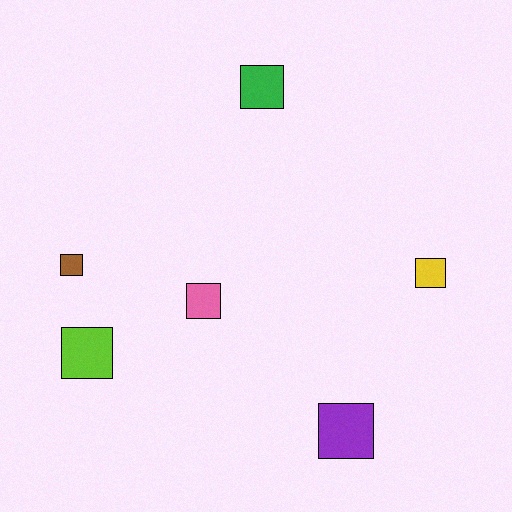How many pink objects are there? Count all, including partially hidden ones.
There is 1 pink object.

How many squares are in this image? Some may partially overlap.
There are 6 squares.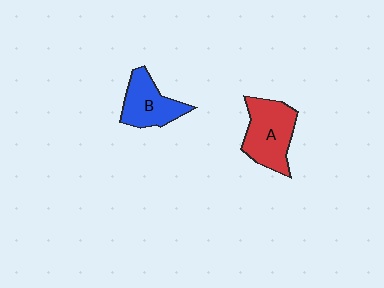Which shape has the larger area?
Shape A (red).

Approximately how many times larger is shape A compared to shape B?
Approximately 1.3 times.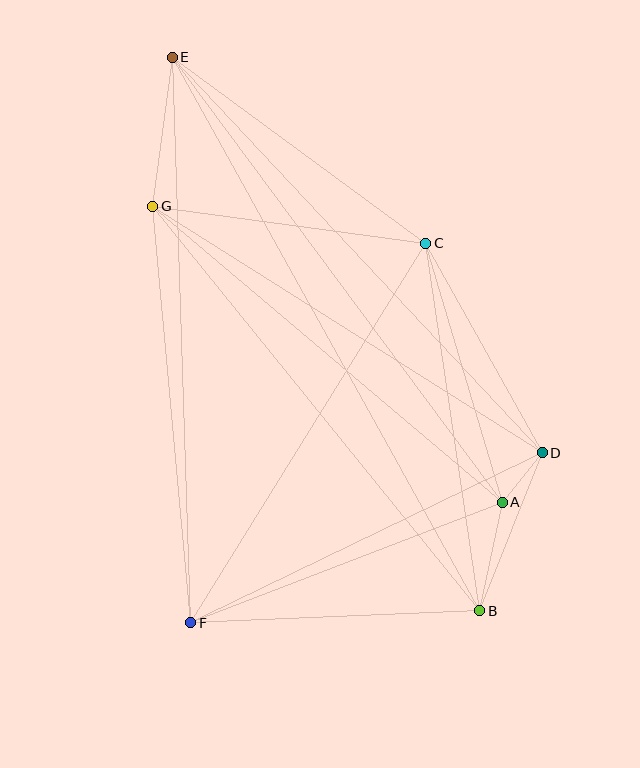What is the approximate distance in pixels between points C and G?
The distance between C and G is approximately 276 pixels.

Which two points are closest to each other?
Points A and D are closest to each other.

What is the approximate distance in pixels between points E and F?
The distance between E and F is approximately 566 pixels.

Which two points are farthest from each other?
Points B and E are farthest from each other.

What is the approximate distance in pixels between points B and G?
The distance between B and G is approximately 520 pixels.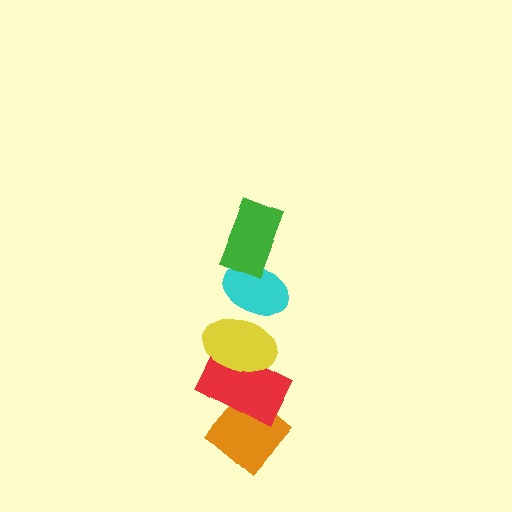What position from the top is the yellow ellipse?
The yellow ellipse is 3rd from the top.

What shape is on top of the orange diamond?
The red rectangle is on top of the orange diamond.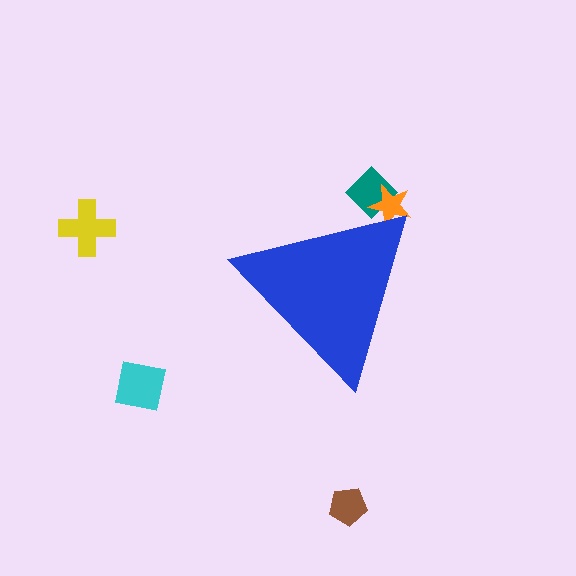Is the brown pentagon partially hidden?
No, the brown pentagon is fully visible.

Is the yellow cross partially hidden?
No, the yellow cross is fully visible.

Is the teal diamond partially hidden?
Yes, the teal diamond is partially hidden behind the blue triangle.